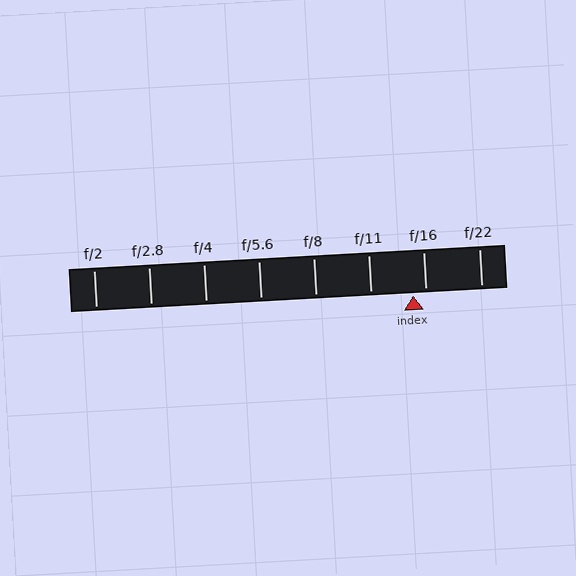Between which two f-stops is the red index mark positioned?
The index mark is between f/11 and f/16.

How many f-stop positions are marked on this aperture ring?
There are 8 f-stop positions marked.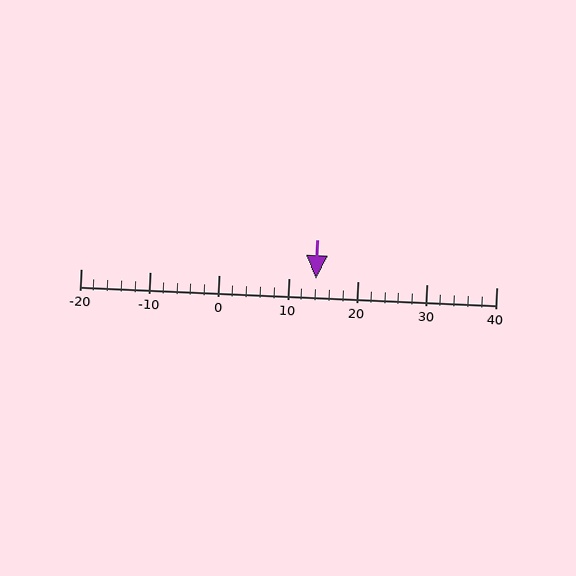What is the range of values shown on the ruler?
The ruler shows values from -20 to 40.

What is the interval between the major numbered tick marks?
The major tick marks are spaced 10 units apart.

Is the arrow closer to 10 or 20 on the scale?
The arrow is closer to 10.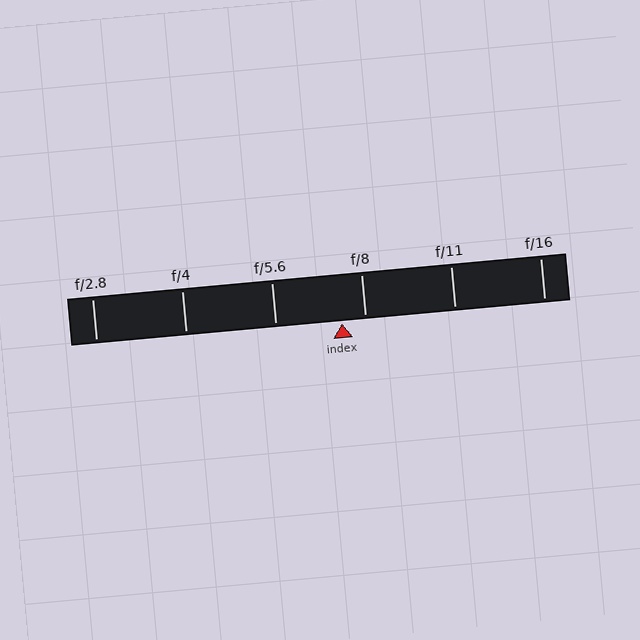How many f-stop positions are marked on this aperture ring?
There are 6 f-stop positions marked.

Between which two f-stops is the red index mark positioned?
The index mark is between f/5.6 and f/8.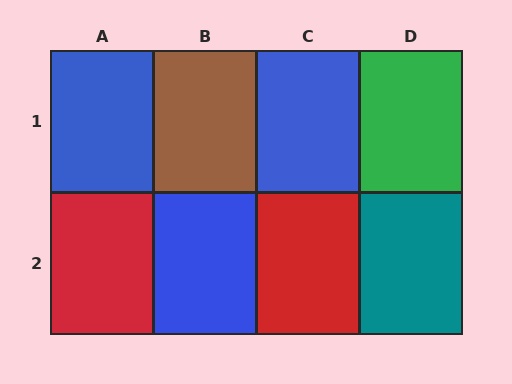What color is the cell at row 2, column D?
Teal.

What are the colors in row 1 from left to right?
Blue, brown, blue, green.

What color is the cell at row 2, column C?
Red.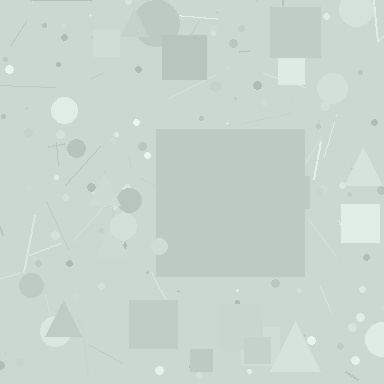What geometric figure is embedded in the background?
A square is embedded in the background.